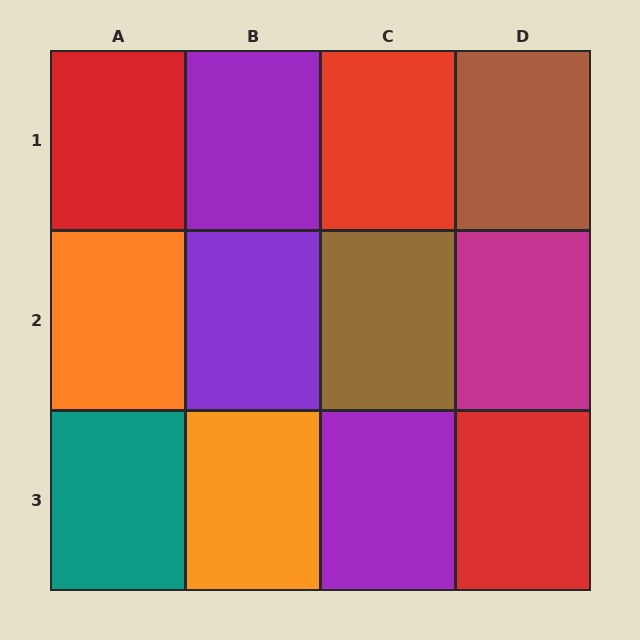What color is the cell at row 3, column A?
Teal.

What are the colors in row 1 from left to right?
Red, purple, red, brown.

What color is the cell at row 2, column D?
Magenta.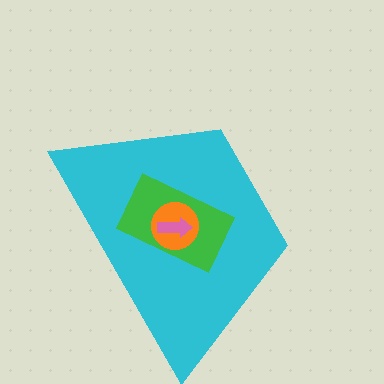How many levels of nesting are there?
4.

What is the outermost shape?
The cyan trapezoid.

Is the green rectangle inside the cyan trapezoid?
Yes.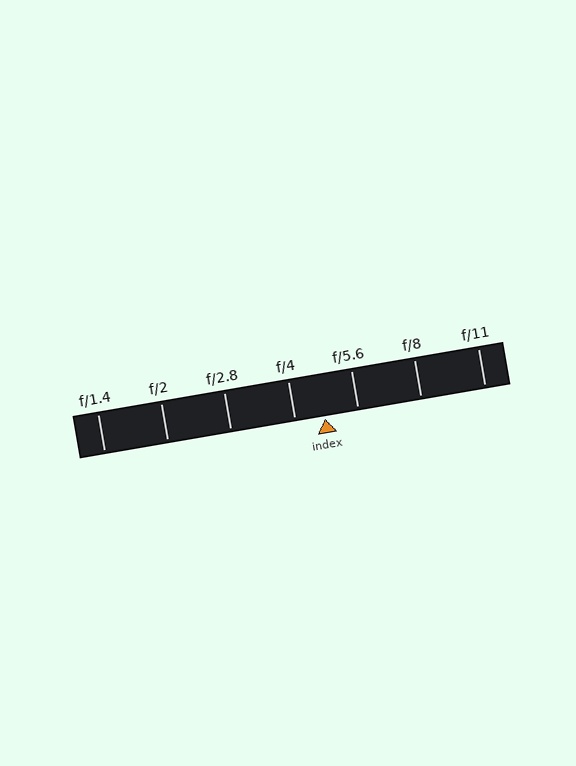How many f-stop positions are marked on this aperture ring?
There are 7 f-stop positions marked.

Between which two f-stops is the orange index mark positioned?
The index mark is between f/4 and f/5.6.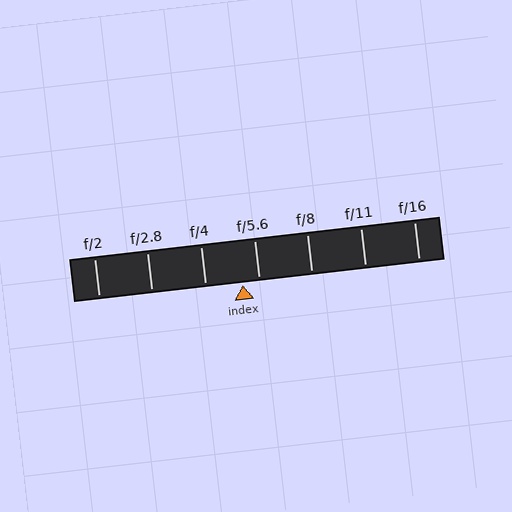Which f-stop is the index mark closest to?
The index mark is closest to f/5.6.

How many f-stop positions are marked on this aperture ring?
There are 7 f-stop positions marked.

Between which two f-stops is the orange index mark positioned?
The index mark is between f/4 and f/5.6.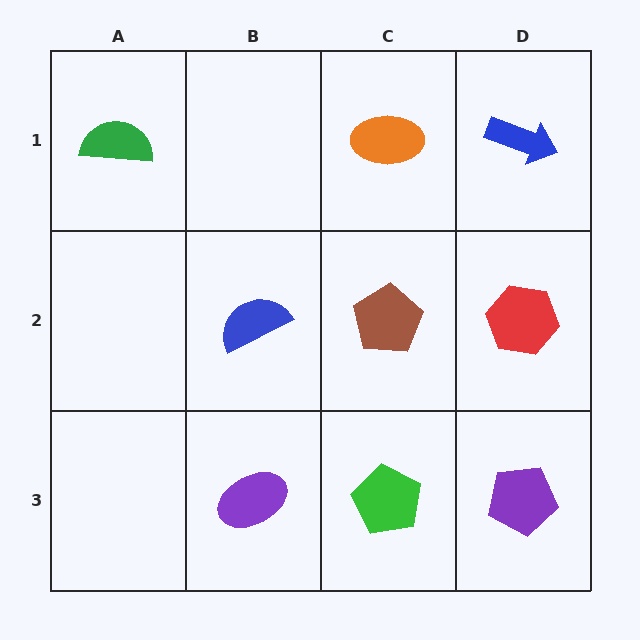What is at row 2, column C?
A brown pentagon.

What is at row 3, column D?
A purple pentagon.